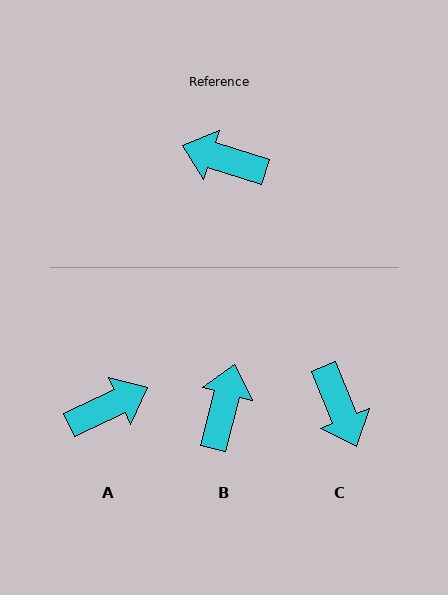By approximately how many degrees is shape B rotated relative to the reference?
Approximately 87 degrees clockwise.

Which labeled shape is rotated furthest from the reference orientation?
A, about 137 degrees away.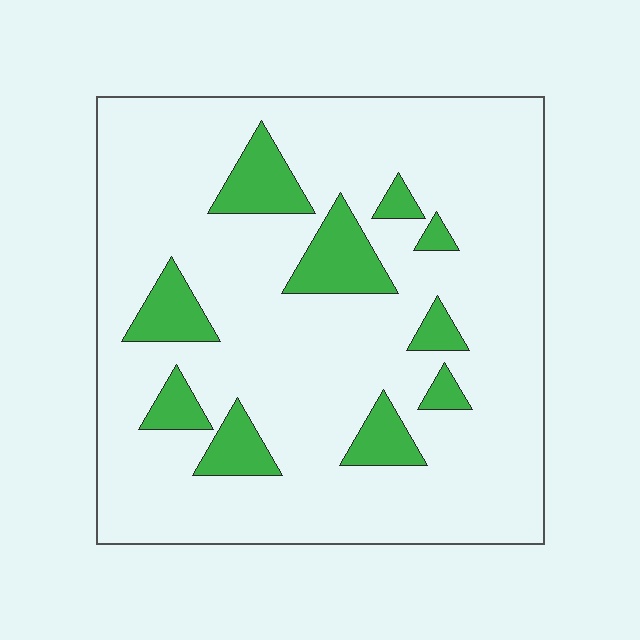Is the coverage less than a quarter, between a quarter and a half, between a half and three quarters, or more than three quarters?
Less than a quarter.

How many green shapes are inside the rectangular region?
10.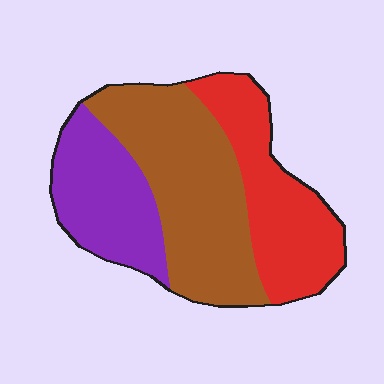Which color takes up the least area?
Purple, at roughly 25%.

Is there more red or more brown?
Brown.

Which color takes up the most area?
Brown, at roughly 45%.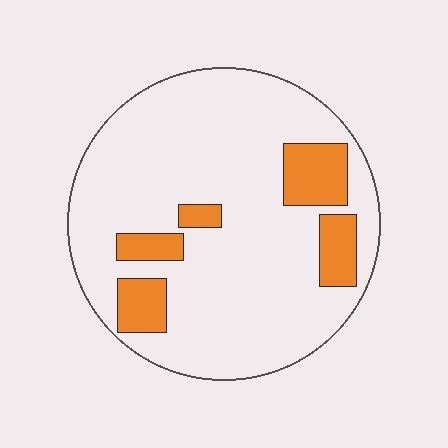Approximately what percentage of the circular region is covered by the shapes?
Approximately 15%.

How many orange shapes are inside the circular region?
5.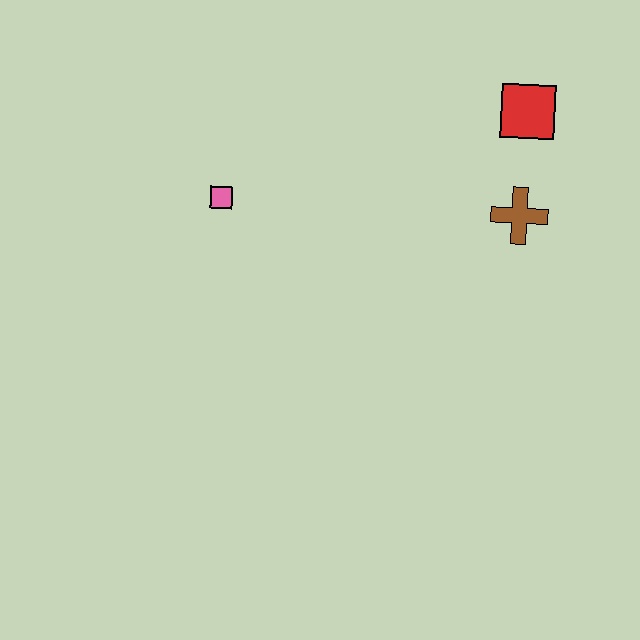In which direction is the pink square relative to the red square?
The pink square is to the left of the red square.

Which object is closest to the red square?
The brown cross is closest to the red square.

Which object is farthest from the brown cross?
The pink square is farthest from the brown cross.